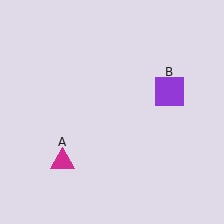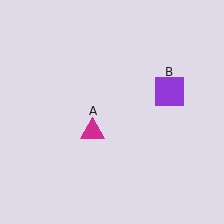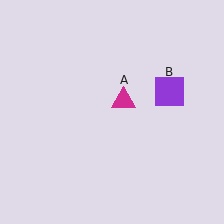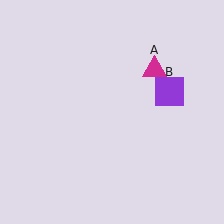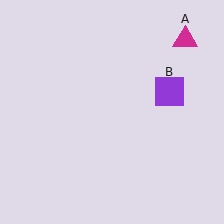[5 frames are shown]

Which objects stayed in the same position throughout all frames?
Purple square (object B) remained stationary.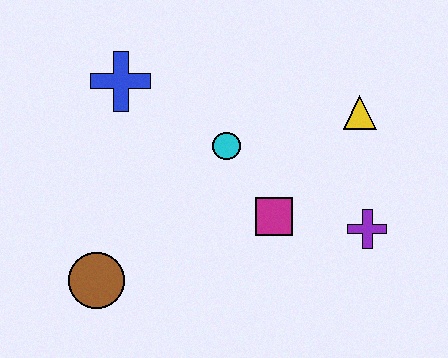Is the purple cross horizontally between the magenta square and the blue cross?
No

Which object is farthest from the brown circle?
The yellow triangle is farthest from the brown circle.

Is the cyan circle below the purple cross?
No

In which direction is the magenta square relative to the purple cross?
The magenta square is to the left of the purple cross.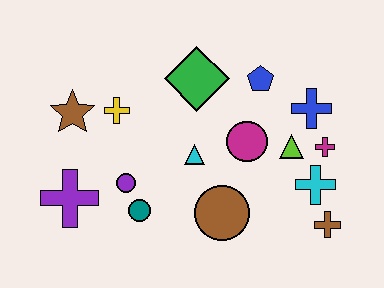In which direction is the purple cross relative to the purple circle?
The purple cross is to the left of the purple circle.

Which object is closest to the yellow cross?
The brown star is closest to the yellow cross.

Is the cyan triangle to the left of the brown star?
No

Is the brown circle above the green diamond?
No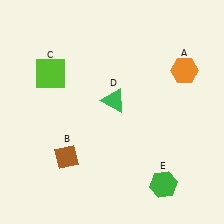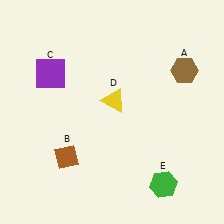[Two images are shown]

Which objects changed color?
A changed from orange to brown. C changed from lime to purple. D changed from green to yellow.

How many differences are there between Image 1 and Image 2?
There are 3 differences between the two images.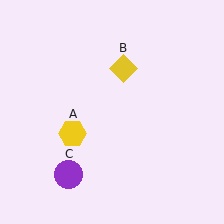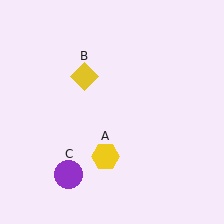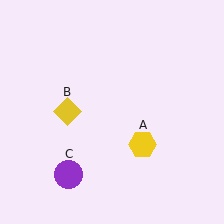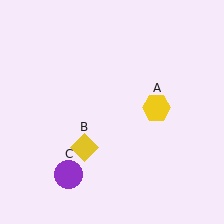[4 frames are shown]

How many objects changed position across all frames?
2 objects changed position: yellow hexagon (object A), yellow diamond (object B).